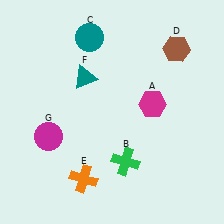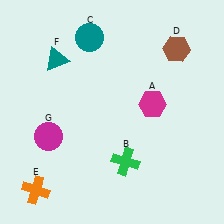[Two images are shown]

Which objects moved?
The objects that moved are: the orange cross (E), the teal triangle (F).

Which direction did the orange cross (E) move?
The orange cross (E) moved left.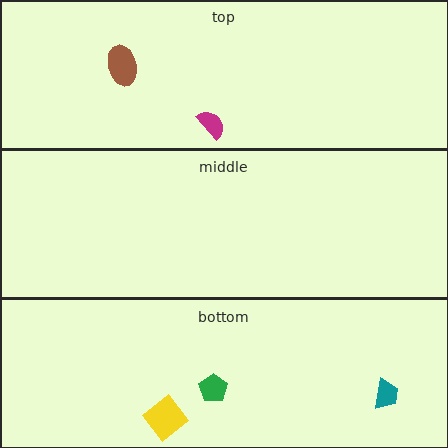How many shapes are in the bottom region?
3.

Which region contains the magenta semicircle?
The top region.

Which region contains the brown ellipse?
The top region.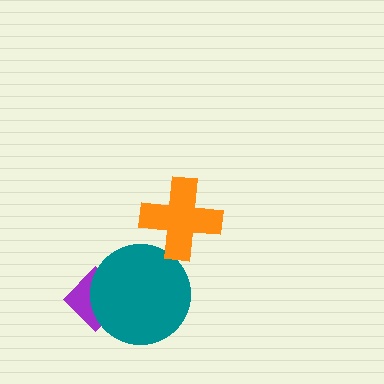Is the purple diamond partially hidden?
Yes, it is partially covered by another shape.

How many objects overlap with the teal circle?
1 object overlaps with the teal circle.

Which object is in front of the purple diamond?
The teal circle is in front of the purple diamond.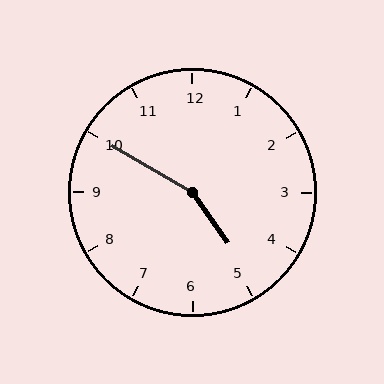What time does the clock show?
4:50.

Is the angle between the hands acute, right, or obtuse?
It is obtuse.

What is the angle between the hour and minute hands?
Approximately 155 degrees.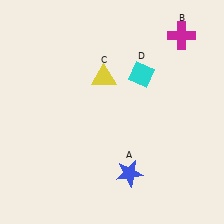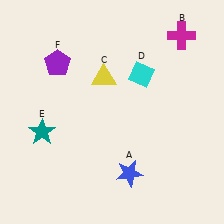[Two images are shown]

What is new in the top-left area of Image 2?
A purple pentagon (F) was added in the top-left area of Image 2.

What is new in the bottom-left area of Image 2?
A teal star (E) was added in the bottom-left area of Image 2.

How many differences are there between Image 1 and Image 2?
There are 2 differences between the two images.